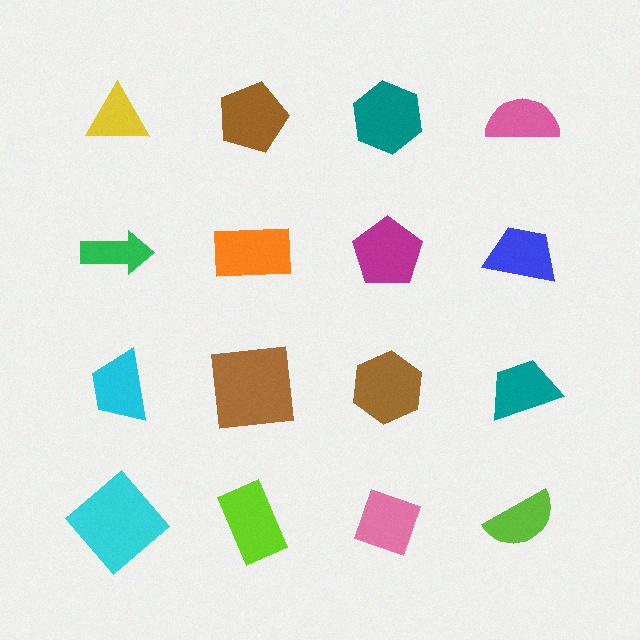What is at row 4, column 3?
A pink diamond.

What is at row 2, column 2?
An orange rectangle.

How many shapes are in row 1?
4 shapes.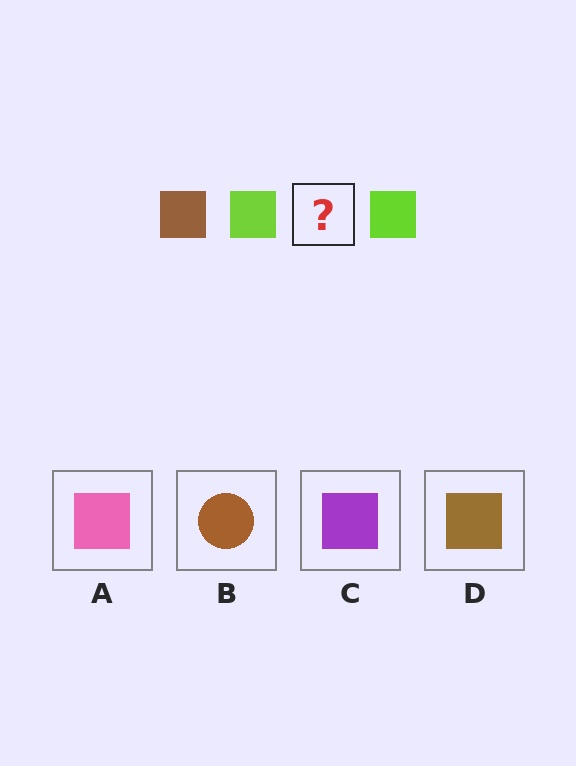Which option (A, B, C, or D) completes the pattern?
D.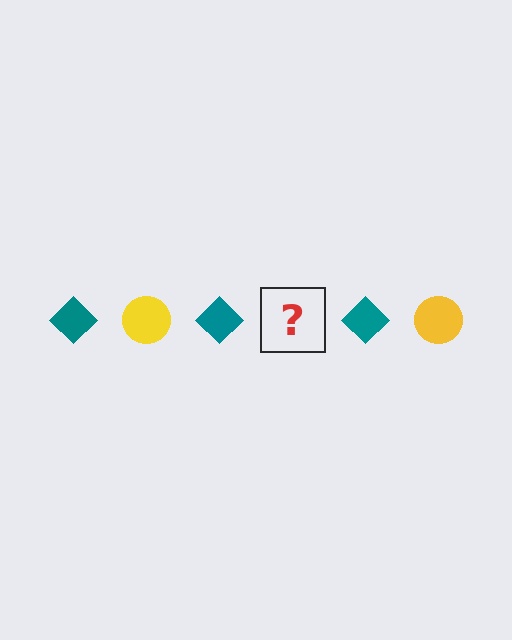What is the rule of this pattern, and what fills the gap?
The rule is that the pattern alternates between teal diamond and yellow circle. The gap should be filled with a yellow circle.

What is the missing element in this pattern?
The missing element is a yellow circle.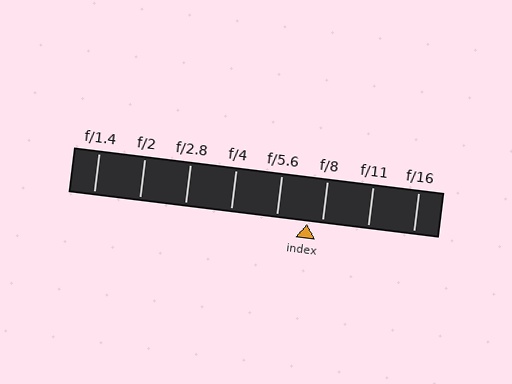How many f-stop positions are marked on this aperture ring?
There are 8 f-stop positions marked.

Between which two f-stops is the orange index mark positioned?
The index mark is between f/5.6 and f/8.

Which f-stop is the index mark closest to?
The index mark is closest to f/8.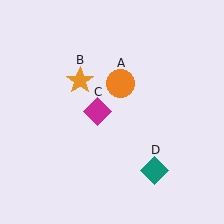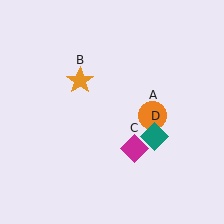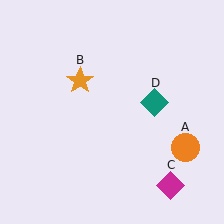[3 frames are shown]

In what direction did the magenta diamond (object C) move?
The magenta diamond (object C) moved down and to the right.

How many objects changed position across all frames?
3 objects changed position: orange circle (object A), magenta diamond (object C), teal diamond (object D).